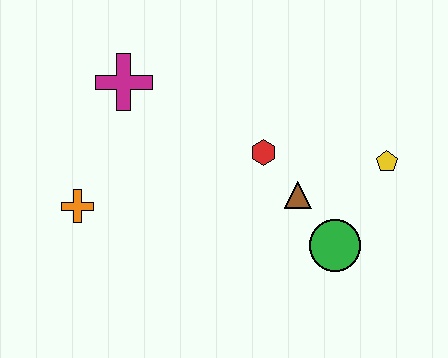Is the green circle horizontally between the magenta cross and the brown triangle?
No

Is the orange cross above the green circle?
Yes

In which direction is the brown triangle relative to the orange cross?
The brown triangle is to the right of the orange cross.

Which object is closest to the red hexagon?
The brown triangle is closest to the red hexagon.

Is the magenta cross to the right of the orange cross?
Yes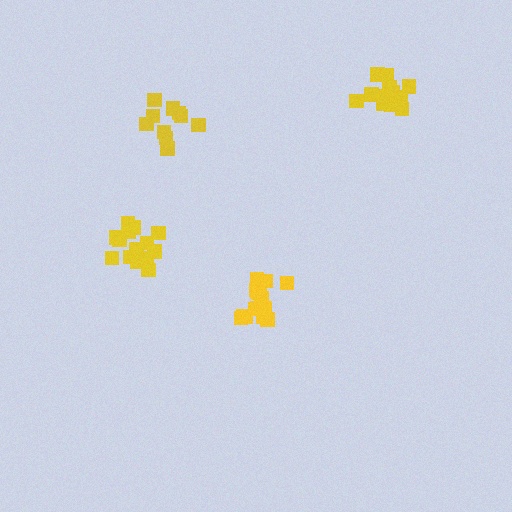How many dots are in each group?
Group 1: 15 dots, Group 2: 12 dots, Group 3: 15 dots, Group 4: 10 dots (52 total).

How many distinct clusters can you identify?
There are 4 distinct clusters.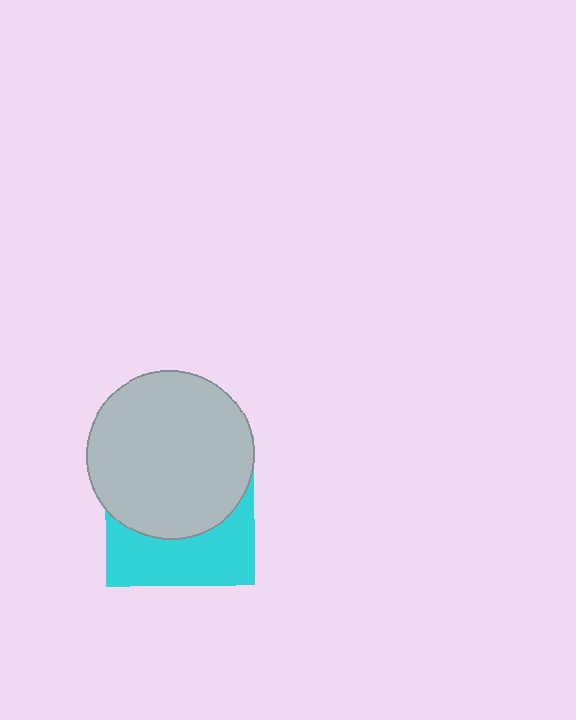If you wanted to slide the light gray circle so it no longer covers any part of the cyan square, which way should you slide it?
Slide it up — that is the most direct way to separate the two shapes.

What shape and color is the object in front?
The object in front is a light gray circle.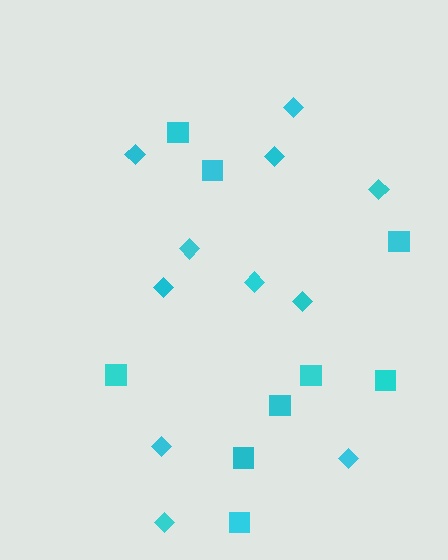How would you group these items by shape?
There are 2 groups: one group of squares (9) and one group of diamonds (11).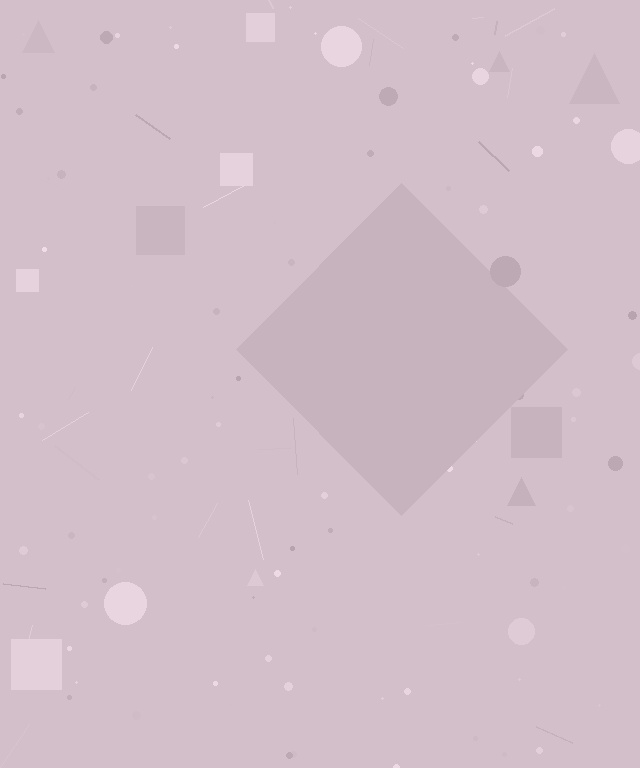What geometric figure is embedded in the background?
A diamond is embedded in the background.